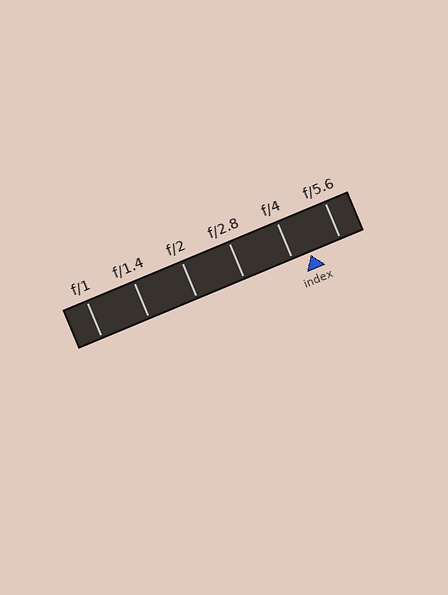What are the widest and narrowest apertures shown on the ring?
The widest aperture shown is f/1 and the narrowest is f/5.6.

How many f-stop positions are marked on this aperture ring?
There are 6 f-stop positions marked.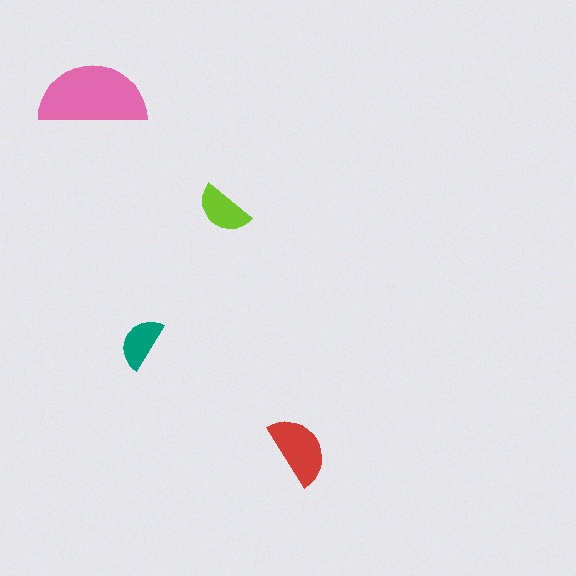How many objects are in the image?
There are 4 objects in the image.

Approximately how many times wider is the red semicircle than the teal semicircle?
About 1.5 times wider.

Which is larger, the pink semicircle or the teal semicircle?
The pink one.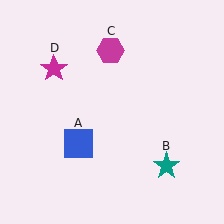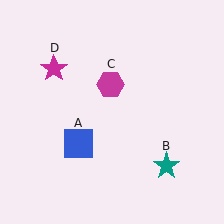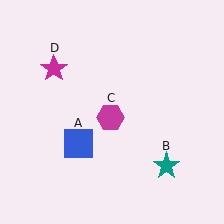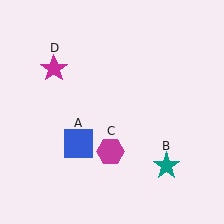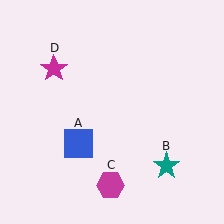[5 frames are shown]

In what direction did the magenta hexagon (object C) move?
The magenta hexagon (object C) moved down.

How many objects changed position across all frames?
1 object changed position: magenta hexagon (object C).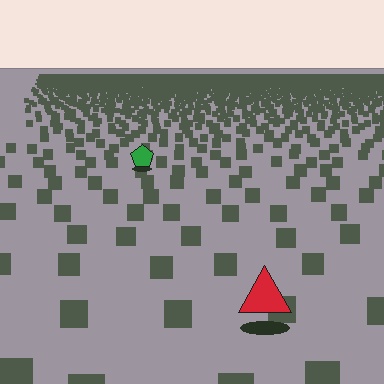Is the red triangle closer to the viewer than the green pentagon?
Yes. The red triangle is closer — you can tell from the texture gradient: the ground texture is coarser near it.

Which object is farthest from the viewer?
The green pentagon is farthest from the viewer. It appears smaller and the ground texture around it is denser.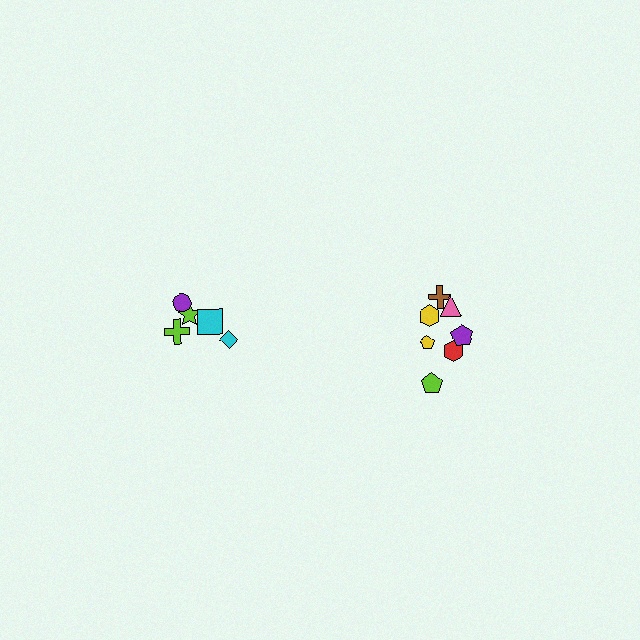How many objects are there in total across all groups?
There are 12 objects.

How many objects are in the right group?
There are 7 objects.